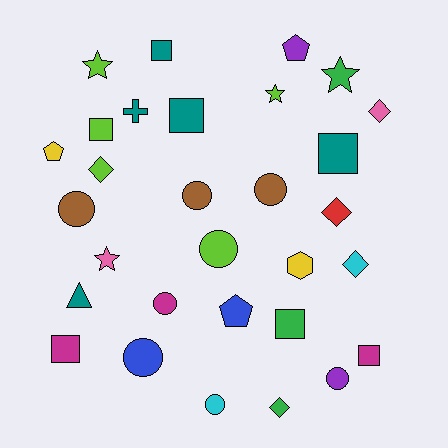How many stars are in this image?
There are 4 stars.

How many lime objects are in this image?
There are 5 lime objects.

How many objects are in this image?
There are 30 objects.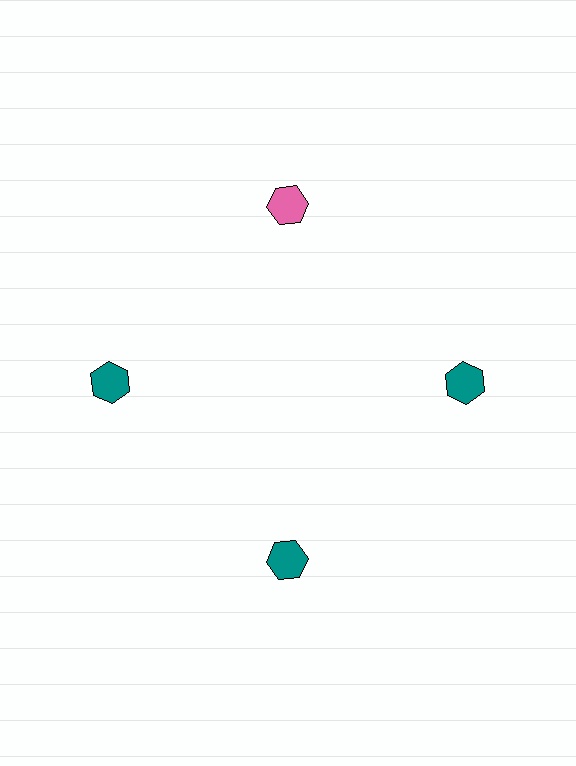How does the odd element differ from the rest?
It has a different color: pink instead of teal.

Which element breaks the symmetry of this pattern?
The pink hexagon at roughly the 12 o'clock position breaks the symmetry. All other shapes are teal hexagons.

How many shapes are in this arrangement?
There are 4 shapes arranged in a ring pattern.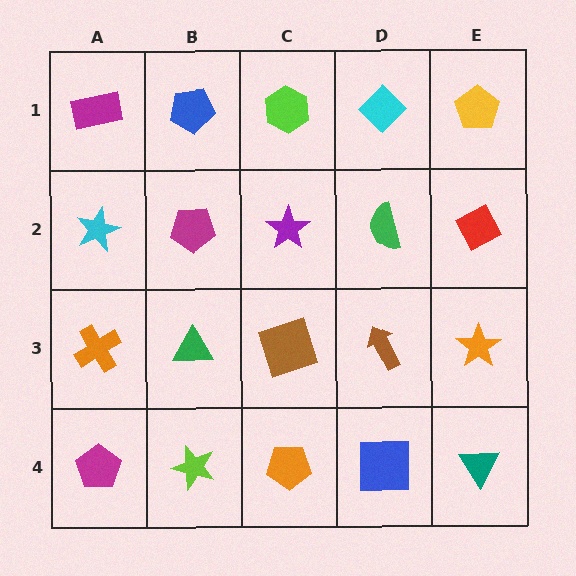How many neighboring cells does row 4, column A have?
2.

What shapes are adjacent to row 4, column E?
An orange star (row 3, column E), a blue square (row 4, column D).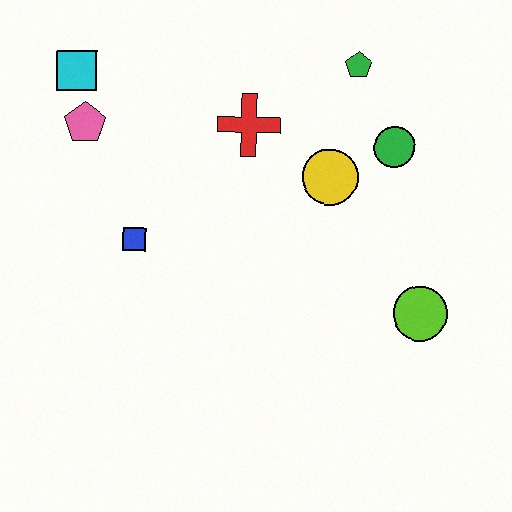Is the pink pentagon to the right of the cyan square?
Yes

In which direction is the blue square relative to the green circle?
The blue square is to the left of the green circle.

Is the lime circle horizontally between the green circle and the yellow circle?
No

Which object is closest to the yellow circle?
The green circle is closest to the yellow circle.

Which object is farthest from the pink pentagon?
The lime circle is farthest from the pink pentagon.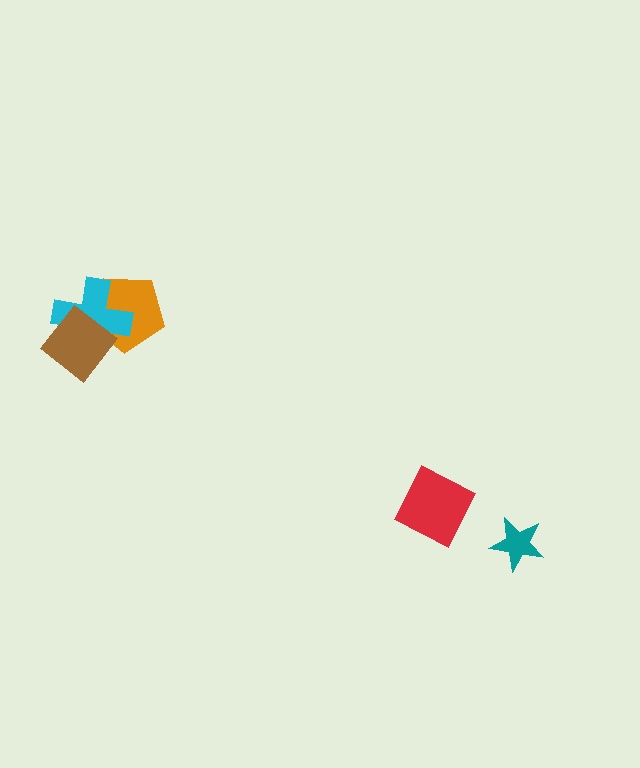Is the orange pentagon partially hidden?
Yes, it is partially covered by another shape.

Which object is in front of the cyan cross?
The brown diamond is in front of the cyan cross.